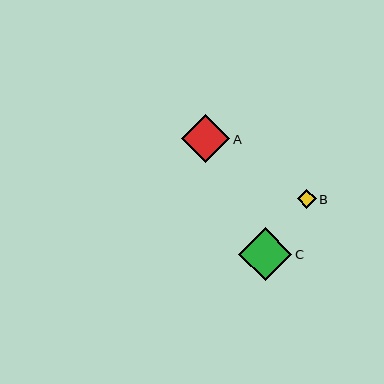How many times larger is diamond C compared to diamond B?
Diamond C is approximately 2.9 times the size of diamond B.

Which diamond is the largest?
Diamond C is the largest with a size of approximately 53 pixels.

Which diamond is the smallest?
Diamond B is the smallest with a size of approximately 19 pixels.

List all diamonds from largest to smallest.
From largest to smallest: C, A, B.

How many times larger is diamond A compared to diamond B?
Diamond A is approximately 2.6 times the size of diamond B.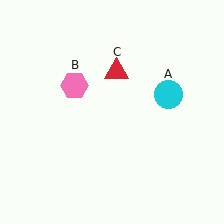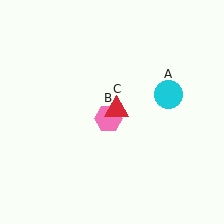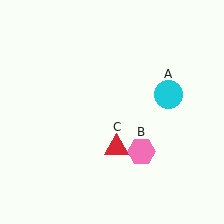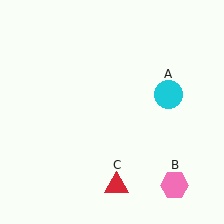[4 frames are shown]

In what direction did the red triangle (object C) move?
The red triangle (object C) moved down.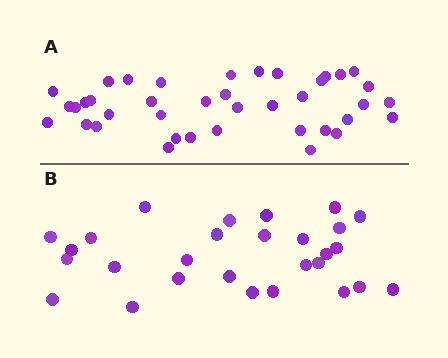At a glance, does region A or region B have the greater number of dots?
Region A (the top region) has more dots.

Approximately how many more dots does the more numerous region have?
Region A has roughly 12 or so more dots than region B.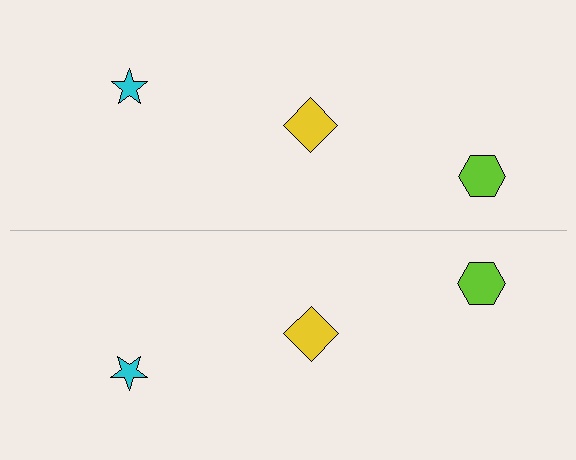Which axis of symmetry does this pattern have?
The pattern has a horizontal axis of symmetry running through the center of the image.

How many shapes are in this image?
There are 6 shapes in this image.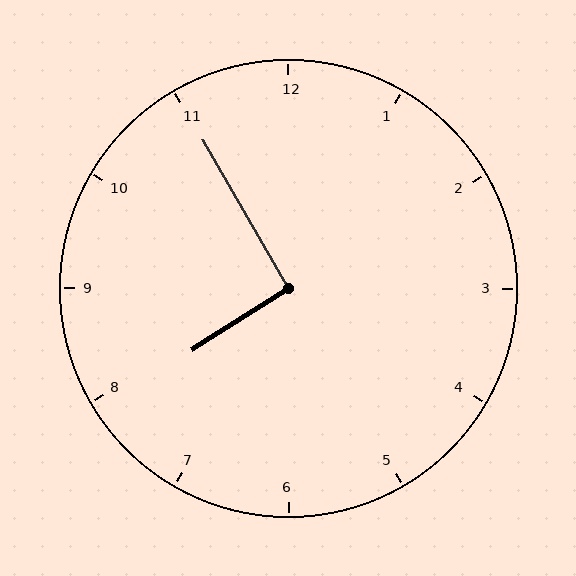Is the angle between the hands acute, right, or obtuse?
It is right.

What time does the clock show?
7:55.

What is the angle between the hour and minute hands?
Approximately 92 degrees.